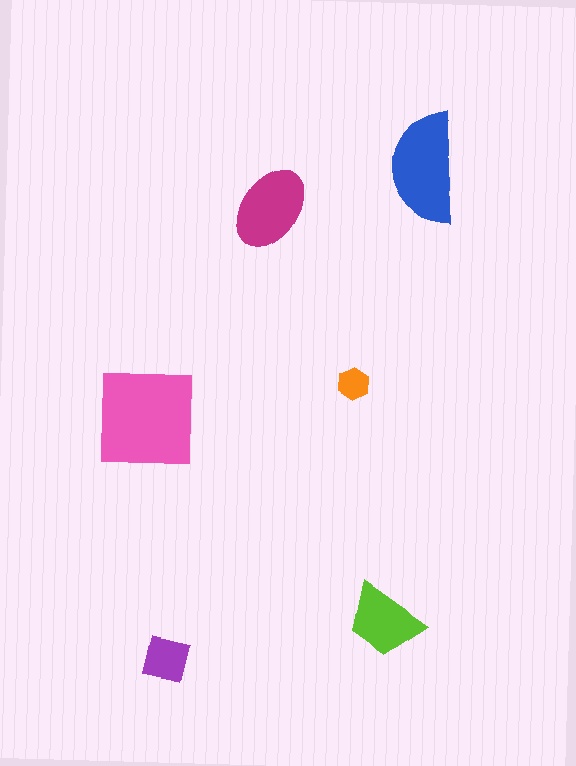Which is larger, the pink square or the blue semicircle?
The pink square.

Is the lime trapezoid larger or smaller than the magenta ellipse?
Smaller.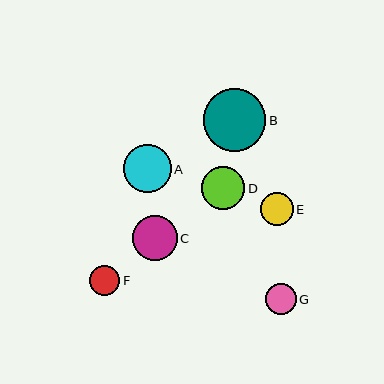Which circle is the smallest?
Circle F is the smallest with a size of approximately 30 pixels.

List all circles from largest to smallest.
From largest to smallest: B, A, C, D, E, G, F.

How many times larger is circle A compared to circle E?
Circle A is approximately 1.5 times the size of circle E.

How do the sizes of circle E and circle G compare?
Circle E and circle G are approximately the same size.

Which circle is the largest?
Circle B is the largest with a size of approximately 62 pixels.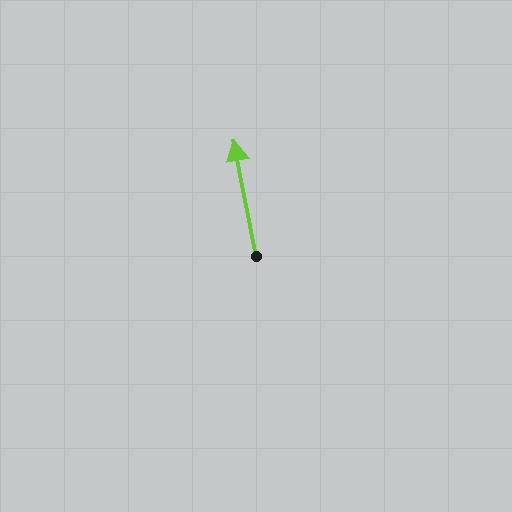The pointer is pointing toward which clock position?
Roughly 12 o'clock.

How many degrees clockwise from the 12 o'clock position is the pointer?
Approximately 349 degrees.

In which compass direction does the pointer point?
North.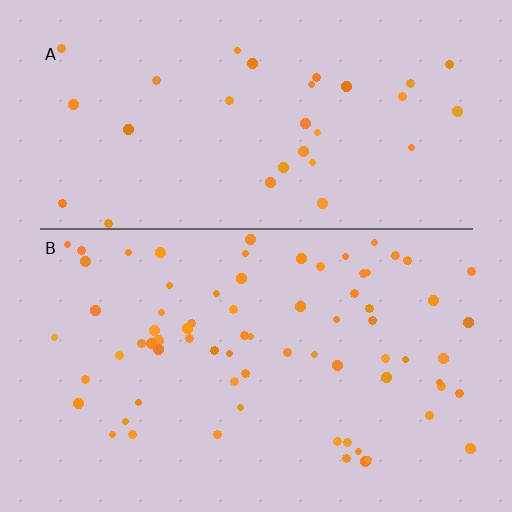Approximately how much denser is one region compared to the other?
Approximately 2.3× — region B over region A.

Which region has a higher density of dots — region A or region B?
B (the bottom).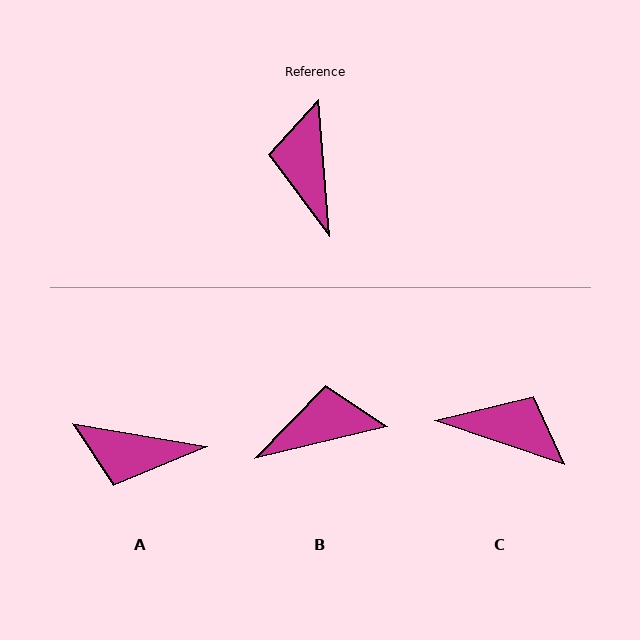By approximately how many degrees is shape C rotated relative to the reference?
Approximately 113 degrees clockwise.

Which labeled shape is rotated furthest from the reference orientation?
C, about 113 degrees away.